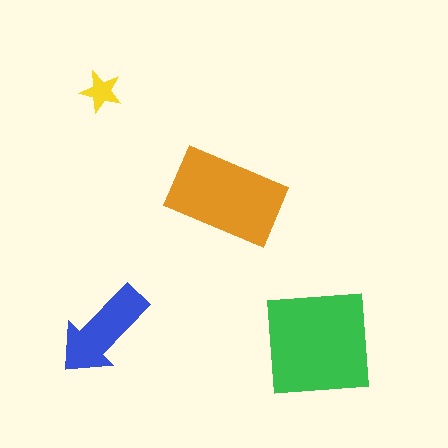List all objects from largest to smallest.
The green square, the orange rectangle, the blue arrow, the yellow star.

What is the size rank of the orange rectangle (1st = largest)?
2nd.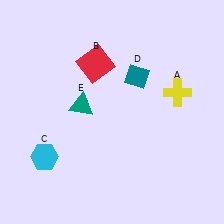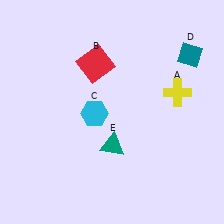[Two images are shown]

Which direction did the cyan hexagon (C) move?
The cyan hexagon (C) moved right.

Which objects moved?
The objects that moved are: the cyan hexagon (C), the teal diamond (D), the teal triangle (E).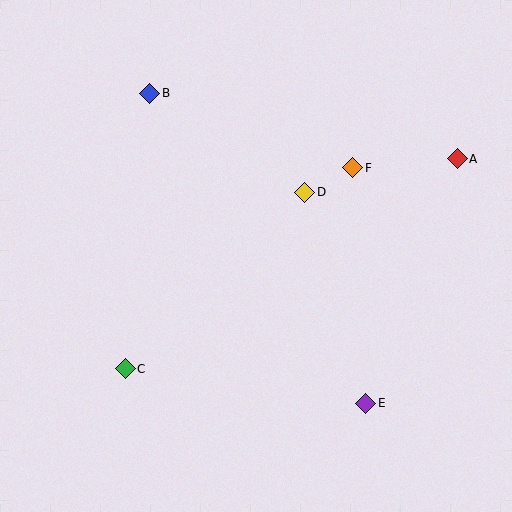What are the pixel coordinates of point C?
Point C is at (125, 369).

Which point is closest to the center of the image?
Point D at (305, 192) is closest to the center.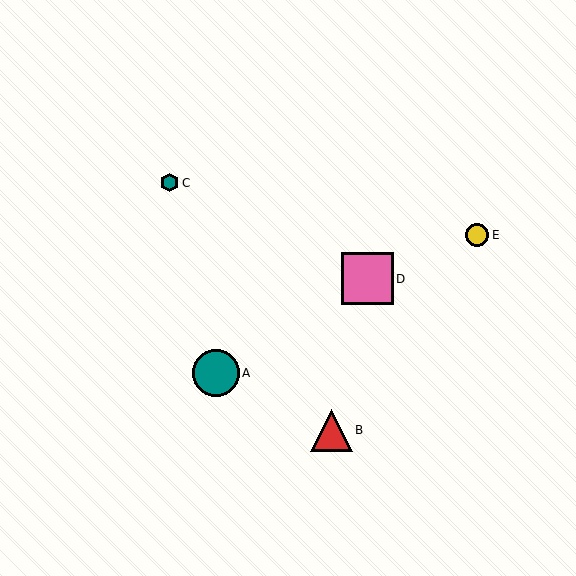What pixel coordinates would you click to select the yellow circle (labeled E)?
Click at (477, 235) to select the yellow circle E.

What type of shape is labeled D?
Shape D is a pink square.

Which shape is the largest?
The pink square (labeled D) is the largest.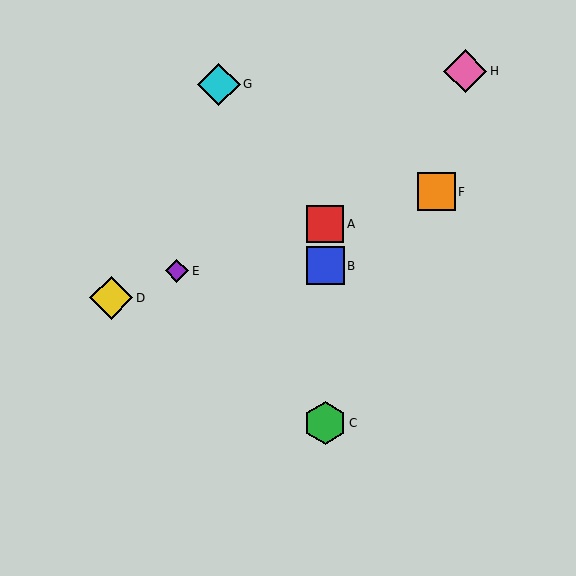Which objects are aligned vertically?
Objects A, B, C are aligned vertically.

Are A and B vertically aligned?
Yes, both are at x≈325.